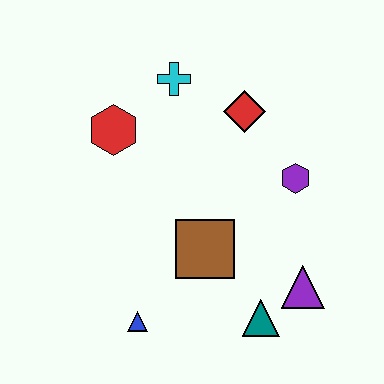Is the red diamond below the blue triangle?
No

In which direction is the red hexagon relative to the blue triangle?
The red hexagon is above the blue triangle.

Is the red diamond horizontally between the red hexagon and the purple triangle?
Yes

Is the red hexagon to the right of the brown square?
No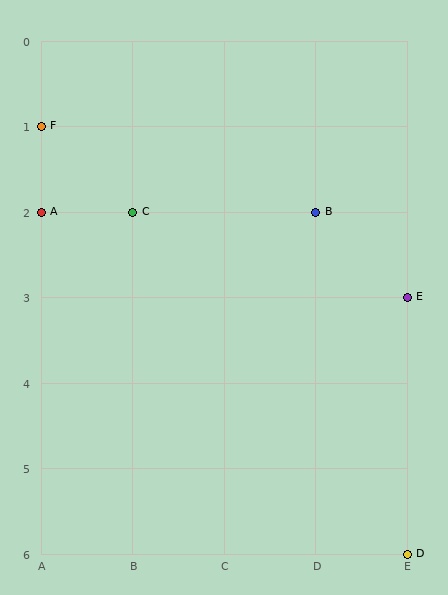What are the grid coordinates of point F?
Point F is at grid coordinates (A, 1).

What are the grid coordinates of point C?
Point C is at grid coordinates (B, 2).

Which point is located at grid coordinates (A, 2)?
Point A is at (A, 2).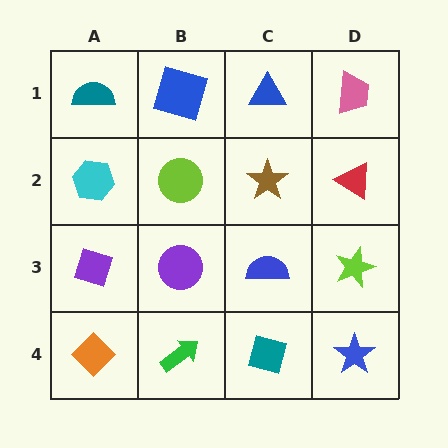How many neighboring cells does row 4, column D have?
2.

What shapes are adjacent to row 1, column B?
A lime circle (row 2, column B), a teal semicircle (row 1, column A), a blue triangle (row 1, column C).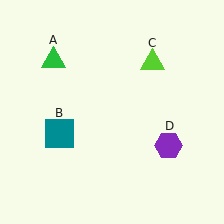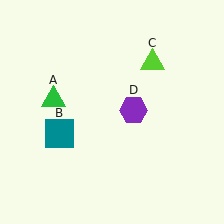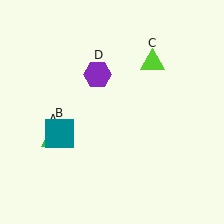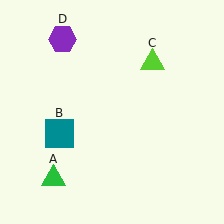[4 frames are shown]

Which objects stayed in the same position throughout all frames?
Teal square (object B) and lime triangle (object C) remained stationary.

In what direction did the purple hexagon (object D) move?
The purple hexagon (object D) moved up and to the left.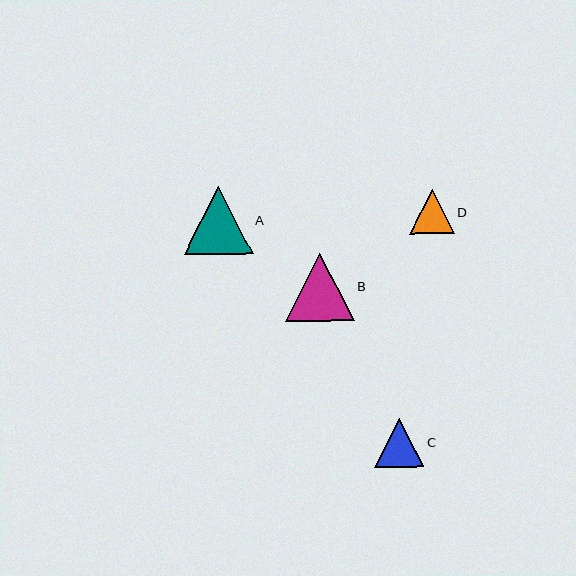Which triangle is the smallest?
Triangle D is the smallest with a size of approximately 45 pixels.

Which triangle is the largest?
Triangle A is the largest with a size of approximately 69 pixels.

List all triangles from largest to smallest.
From largest to smallest: A, B, C, D.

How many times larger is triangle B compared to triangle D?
Triangle B is approximately 1.5 times the size of triangle D.